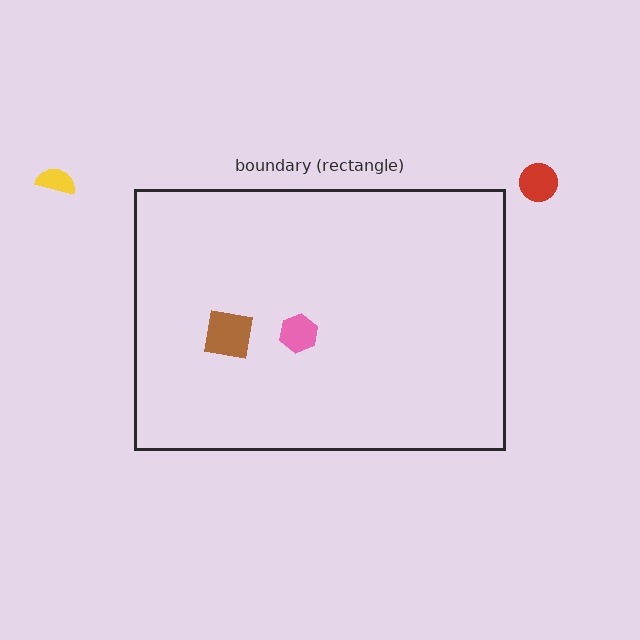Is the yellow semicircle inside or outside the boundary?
Outside.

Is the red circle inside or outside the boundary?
Outside.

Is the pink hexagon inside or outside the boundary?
Inside.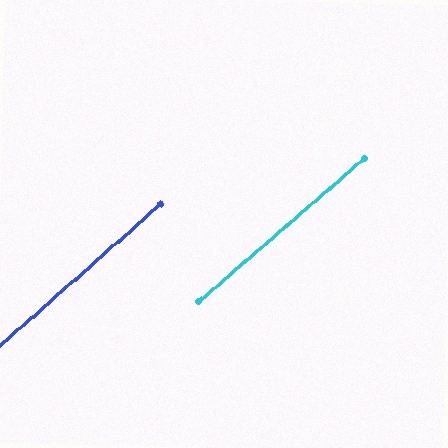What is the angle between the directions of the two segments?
Approximately 0 degrees.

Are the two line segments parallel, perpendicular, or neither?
Parallel — their directions differ by only 0.4°.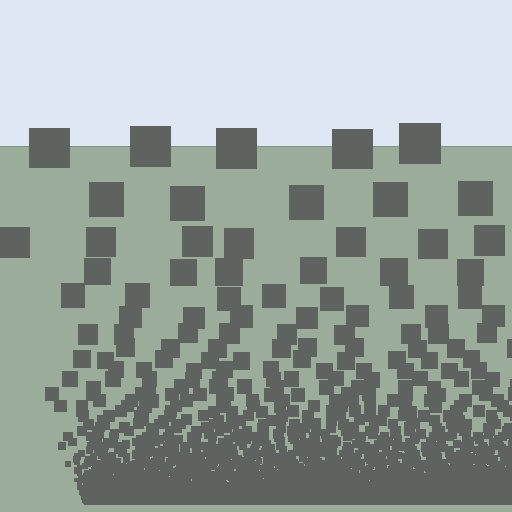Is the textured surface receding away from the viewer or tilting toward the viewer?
The surface appears to tilt toward the viewer. Texture elements get larger and sparser toward the top.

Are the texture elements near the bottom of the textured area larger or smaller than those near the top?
Smaller. The gradient is inverted — elements near the bottom are smaller and denser.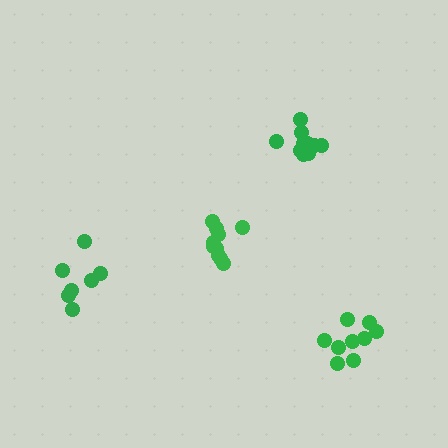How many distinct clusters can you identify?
There are 4 distinct clusters.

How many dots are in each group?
Group 1: 7 dots, Group 2: 10 dots, Group 3: 10 dots, Group 4: 9 dots (36 total).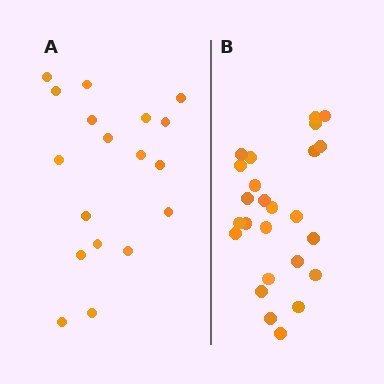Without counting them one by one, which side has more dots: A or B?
Region B (the right region) has more dots.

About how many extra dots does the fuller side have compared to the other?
Region B has roughly 8 or so more dots than region A.